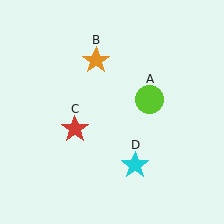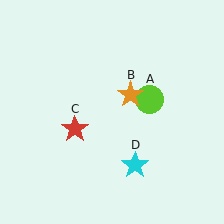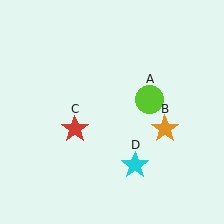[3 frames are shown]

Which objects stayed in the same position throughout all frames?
Lime circle (object A) and red star (object C) and cyan star (object D) remained stationary.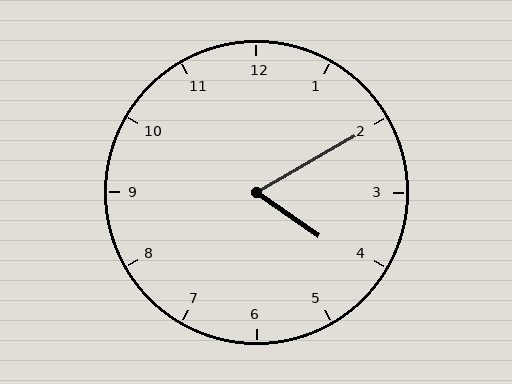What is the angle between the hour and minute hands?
Approximately 65 degrees.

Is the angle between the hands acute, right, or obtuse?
It is acute.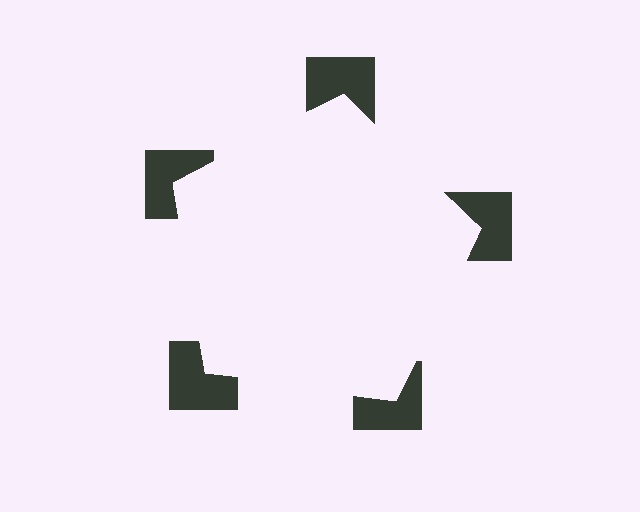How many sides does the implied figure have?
5 sides.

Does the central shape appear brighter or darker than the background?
It typically appears slightly brighter than the background, even though no actual brightness change is drawn.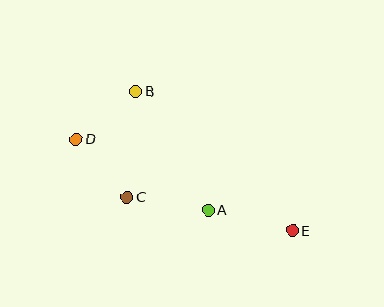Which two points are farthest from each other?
Points D and E are farthest from each other.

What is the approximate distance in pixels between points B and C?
The distance between B and C is approximately 106 pixels.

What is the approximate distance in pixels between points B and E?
The distance between B and E is approximately 209 pixels.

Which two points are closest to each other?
Points B and D are closest to each other.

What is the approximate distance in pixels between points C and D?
The distance between C and D is approximately 77 pixels.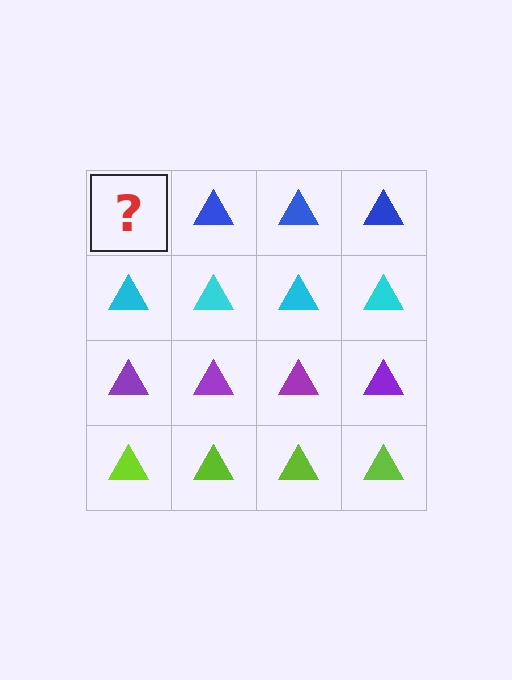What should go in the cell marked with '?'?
The missing cell should contain a blue triangle.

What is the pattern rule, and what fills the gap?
The rule is that each row has a consistent color. The gap should be filled with a blue triangle.